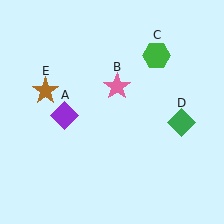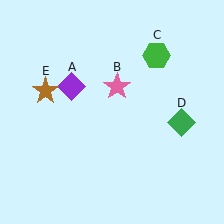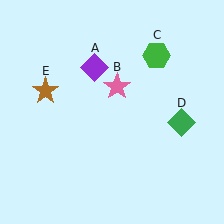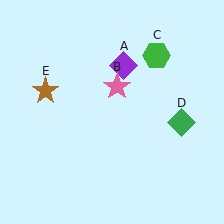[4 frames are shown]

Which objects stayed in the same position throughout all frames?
Pink star (object B) and green hexagon (object C) and green diamond (object D) and brown star (object E) remained stationary.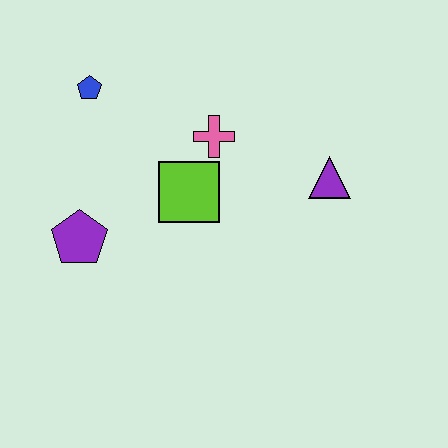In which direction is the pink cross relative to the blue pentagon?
The pink cross is to the right of the blue pentagon.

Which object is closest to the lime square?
The pink cross is closest to the lime square.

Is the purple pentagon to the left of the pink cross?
Yes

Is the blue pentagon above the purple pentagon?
Yes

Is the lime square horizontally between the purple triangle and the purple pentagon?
Yes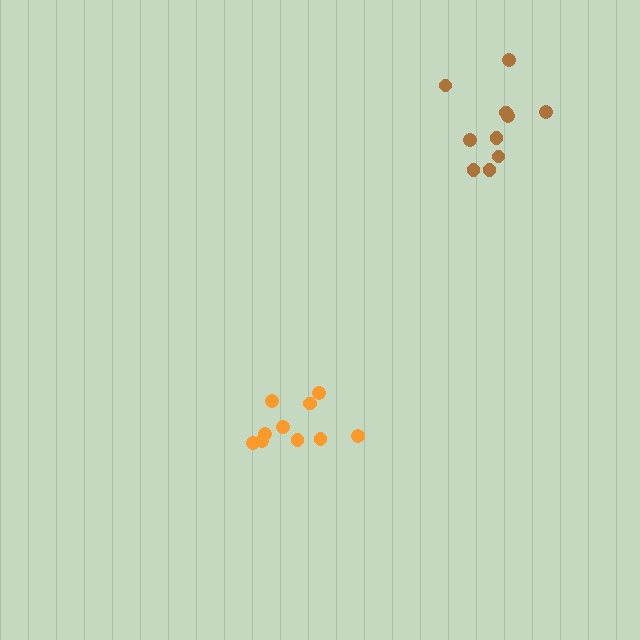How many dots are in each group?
Group 1: 10 dots, Group 2: 10 dots (20 total).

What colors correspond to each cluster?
The clusters are colored: brown, orange.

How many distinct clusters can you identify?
There are 2 distinct clusters.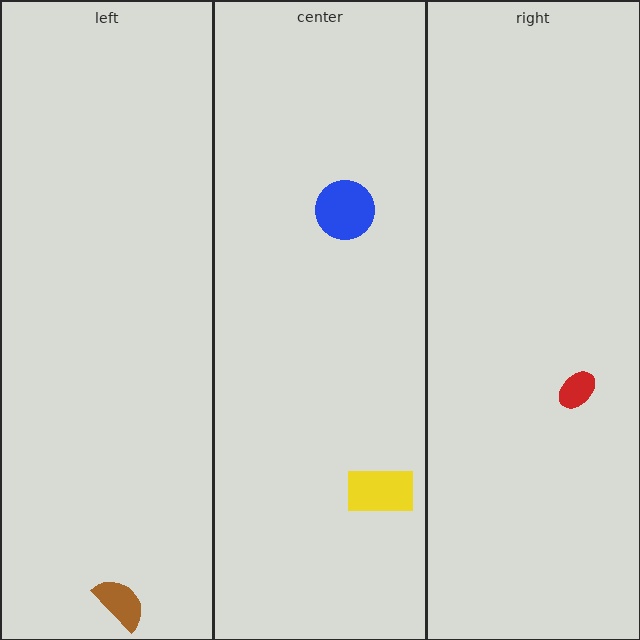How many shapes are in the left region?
1.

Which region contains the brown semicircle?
The left region.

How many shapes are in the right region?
1.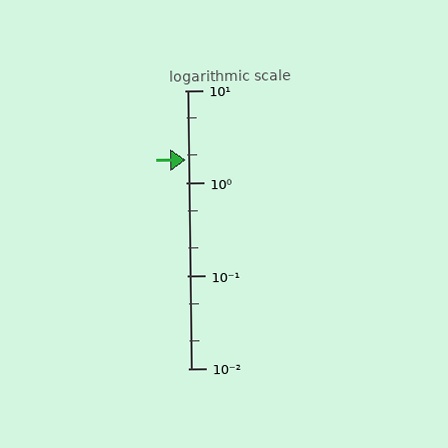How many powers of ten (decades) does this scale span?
The scale spans 3 decades, from 0.01 to 10.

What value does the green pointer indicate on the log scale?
The pointer indicates approximately 1.8.